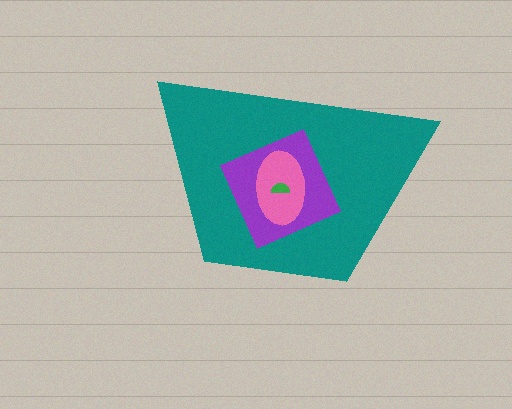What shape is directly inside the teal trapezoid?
The purple square.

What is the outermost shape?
The teal trapezoid.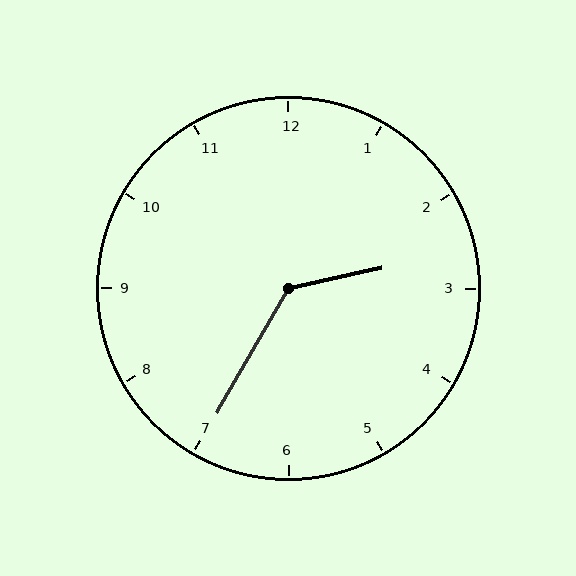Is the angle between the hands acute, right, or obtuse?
It is obtuse.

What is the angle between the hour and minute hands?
Approximately 132 degrees.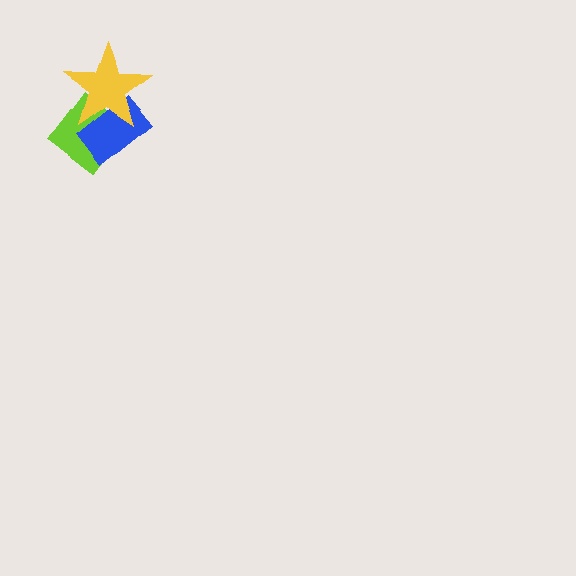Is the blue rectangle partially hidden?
Yes, it is partially covered by another shape.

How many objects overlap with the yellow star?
2 objects overlap with the yellow star.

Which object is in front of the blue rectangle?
The yellow star is in front of the blue rectangle.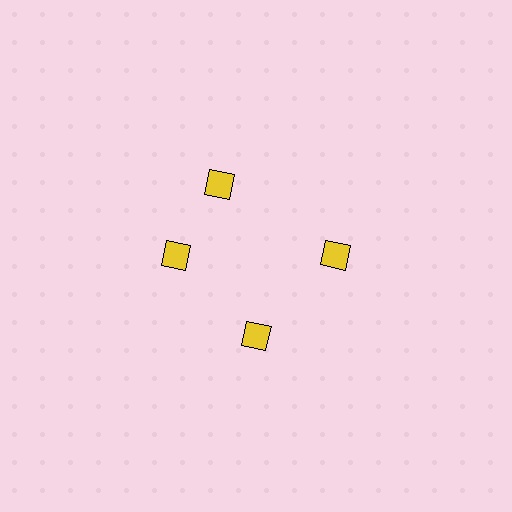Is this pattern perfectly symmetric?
No. The 4 yellow diamonds are arranged in a ring, but one element near the 12 o'clock position is rotated out of alignment along the ring, breaking the 4-fold rotational symmetry.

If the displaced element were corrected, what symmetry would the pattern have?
It would have 4-fold rotational symmetry — the pattern would map onto itself every 90 degrees.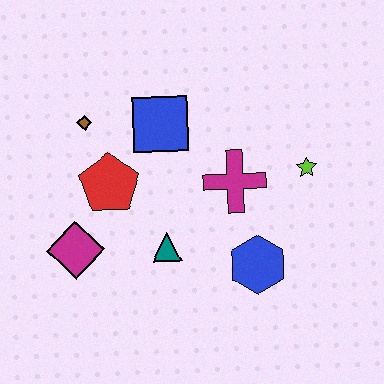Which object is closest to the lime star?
The magenta cross is closest to the lime star.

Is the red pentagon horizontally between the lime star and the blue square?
No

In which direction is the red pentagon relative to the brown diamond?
The red pentagon is below the brown diamond.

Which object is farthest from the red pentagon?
The lime star is farthest from the red pentagon.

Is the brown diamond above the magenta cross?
Yes